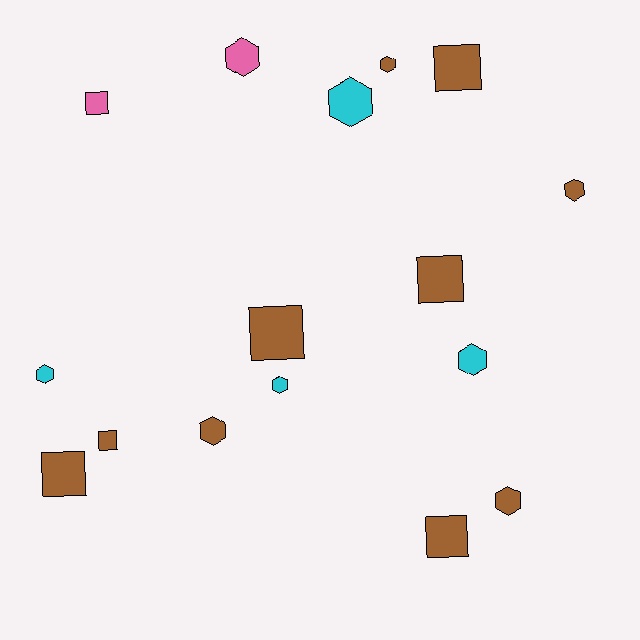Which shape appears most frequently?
Hexagon, with 9 objects.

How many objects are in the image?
There are 16 objects.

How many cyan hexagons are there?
There are 4 cyan hexagons.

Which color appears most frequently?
Brown, with 10 objects.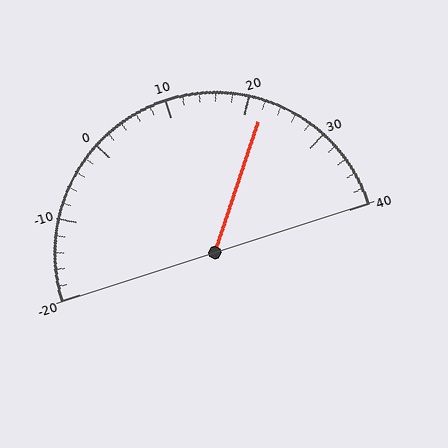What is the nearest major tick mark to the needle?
The nearest major tick mark is 20.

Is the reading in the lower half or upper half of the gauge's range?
The reading is in the upper half of the range (-20 to 40).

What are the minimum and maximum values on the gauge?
The gauge ranges from -20 to 40.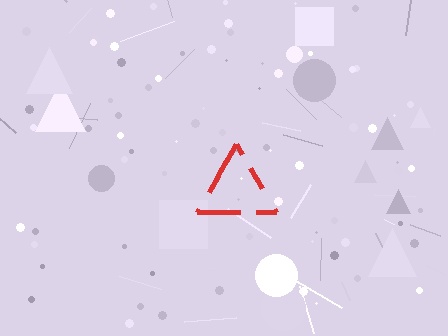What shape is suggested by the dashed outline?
The dashed outline suggests a triangle.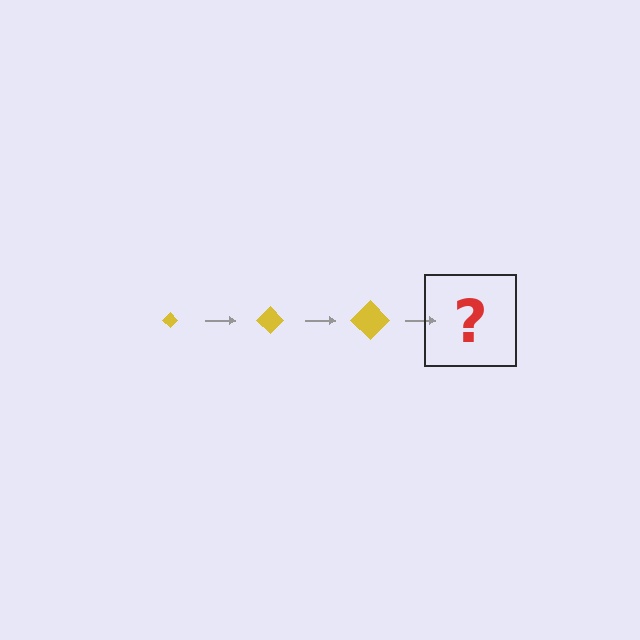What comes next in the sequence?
The next element should be a yellow diamond, larger than the previous one.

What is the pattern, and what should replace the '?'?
The pattern is that the diamond gets progressively larger each step. The '?' should be a yellow diamond, larger than the previous one.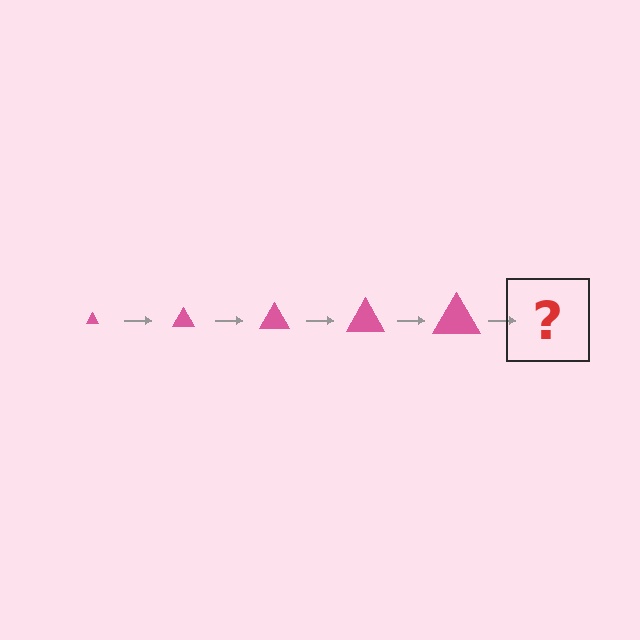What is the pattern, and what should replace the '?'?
The pattern is that the triangle gets progressively larger each step. The '?' should be a pink triangle, larger than the previous one.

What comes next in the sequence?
The next element should be a pink triangle, larger than the previous one.